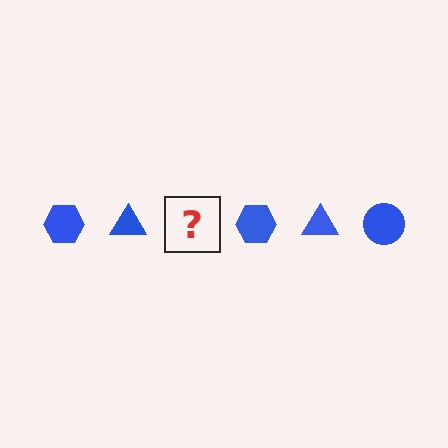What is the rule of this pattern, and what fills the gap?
The rule is that the pattern cycles through hexagon, triangle, circle shapes in blue. The gap should be filled with a blue circle.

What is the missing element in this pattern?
The missing element is a blue circle.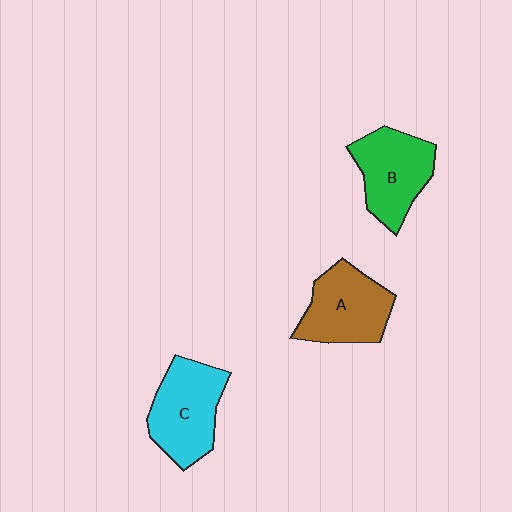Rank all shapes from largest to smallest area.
From largest to smallest: C (cyan), A (brown), B (green).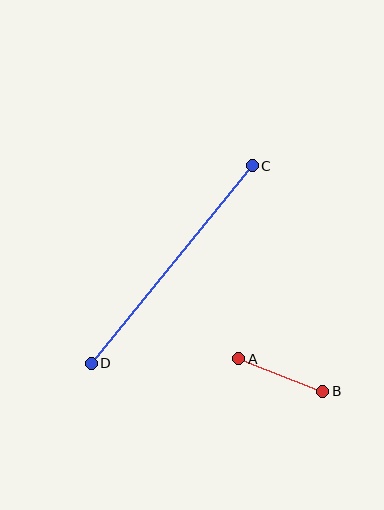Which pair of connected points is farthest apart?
Points C and D are farthest apart.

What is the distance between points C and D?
The distance is approximately 255 pixels.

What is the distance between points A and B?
The distance is approximately 90 pixels.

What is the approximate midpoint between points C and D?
The midpoint is at approximately (172, 264) pixels.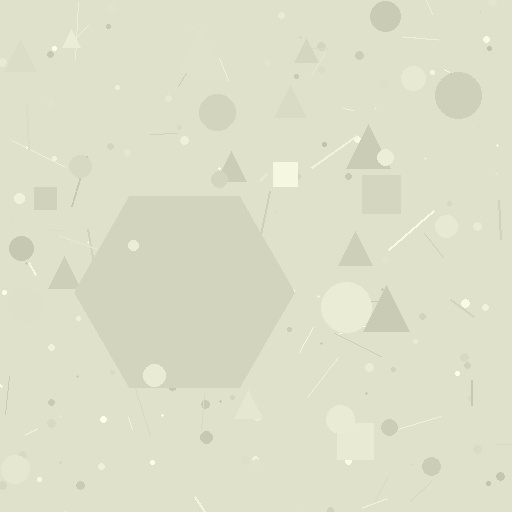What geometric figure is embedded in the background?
A hexagon is embedded in the background.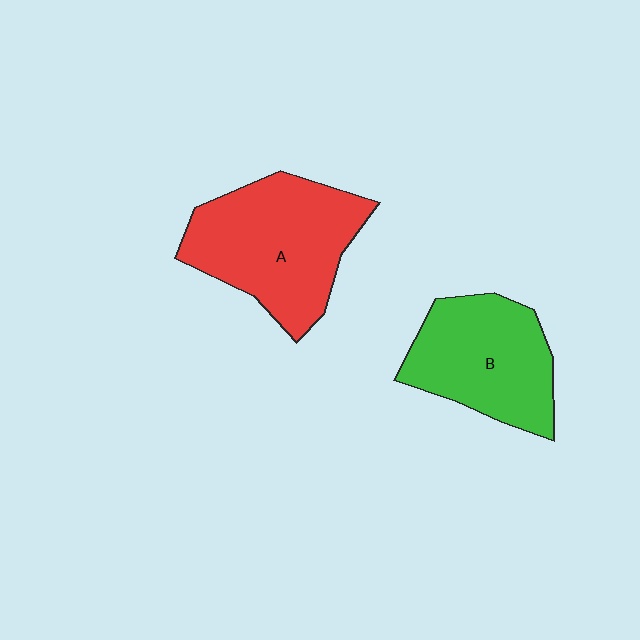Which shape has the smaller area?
Shape B (green).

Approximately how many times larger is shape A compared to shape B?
Approximately 1.2 times.